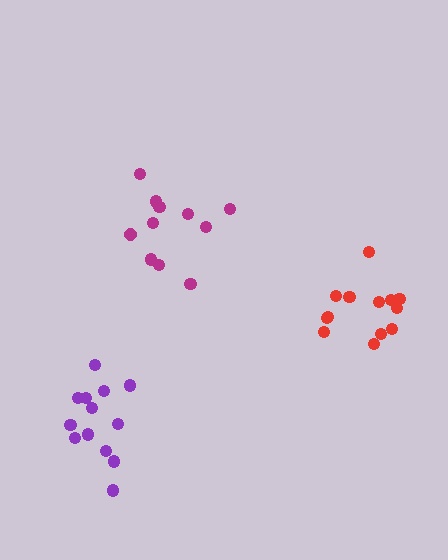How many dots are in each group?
Group 1: 13 dots, Group 2: 11 dots, Group 3: 13 dots (37 total).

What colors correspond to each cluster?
The clusters are colored: purple, magenta, red.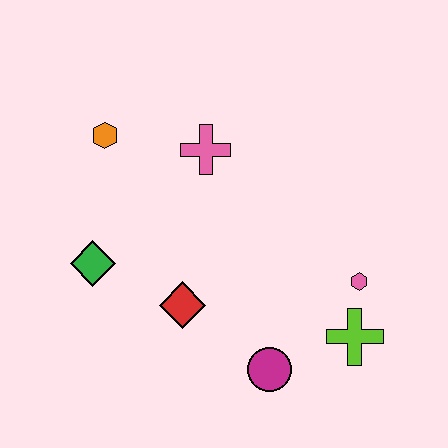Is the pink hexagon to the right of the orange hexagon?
Yes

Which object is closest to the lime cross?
The pink hexagon is closest to the lime cross.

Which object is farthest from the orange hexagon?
The lime cross is farthest from the orange hexagon.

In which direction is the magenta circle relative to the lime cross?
The magenta circle is to the left of the lime cross.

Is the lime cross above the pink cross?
No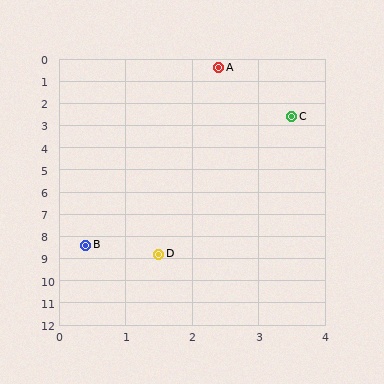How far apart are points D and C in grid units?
Points D and C are about 6.5 grid units apart.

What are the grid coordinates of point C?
Point C is at approximately (3.5, 2.6).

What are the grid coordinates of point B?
Point B is at approximately (0.4, 8.4).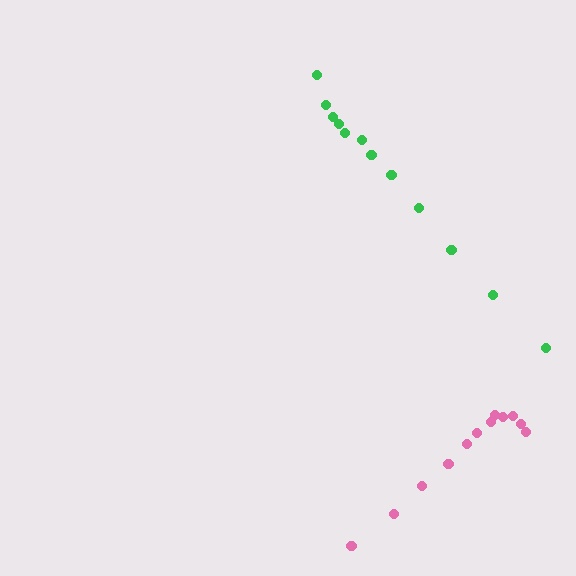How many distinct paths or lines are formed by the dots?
There are 2 distinct paths.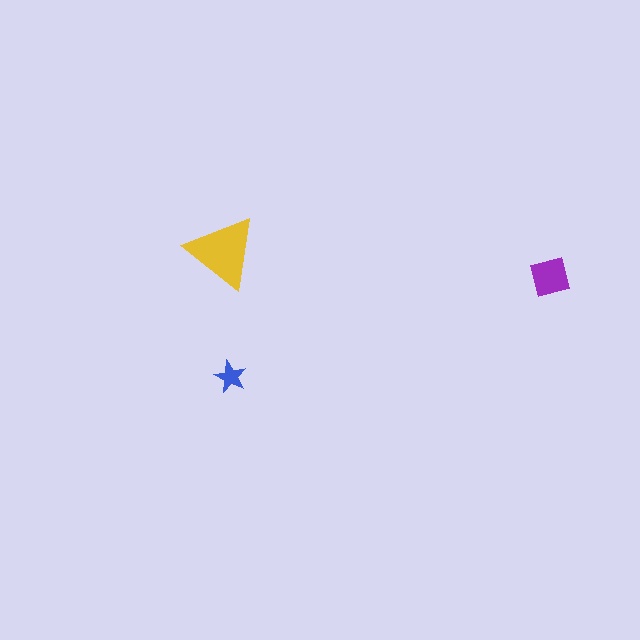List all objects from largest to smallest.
The yellow triangle, the purple square, the blue star.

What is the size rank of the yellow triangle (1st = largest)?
1st.